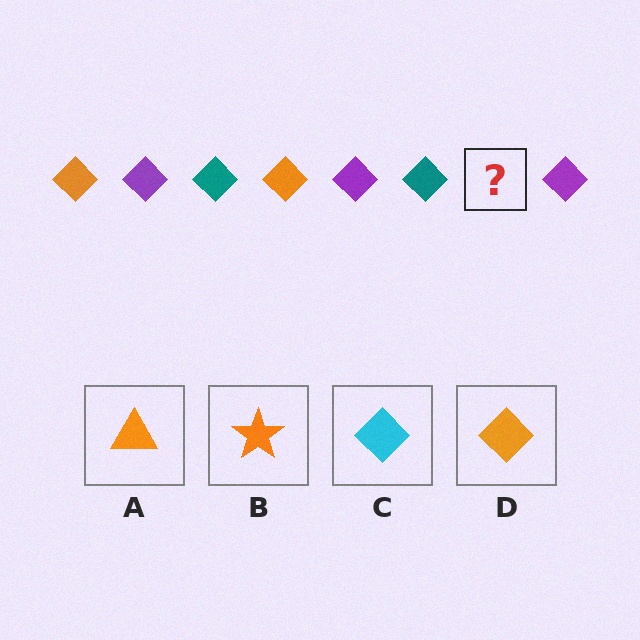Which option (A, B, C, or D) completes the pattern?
D.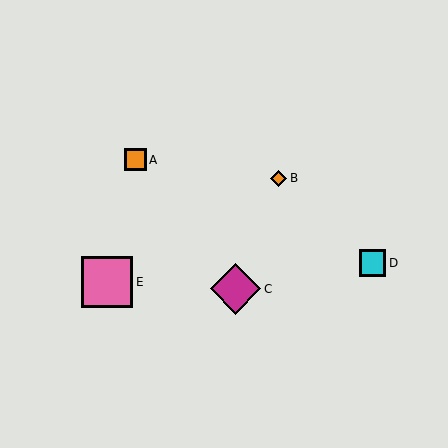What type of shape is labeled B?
Shape B is an orange diamond.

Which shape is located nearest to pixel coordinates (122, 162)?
The orange square (labeled A) at (135, 160) is nearest to that location.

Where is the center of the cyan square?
The center of the cyan square is at (372, 263).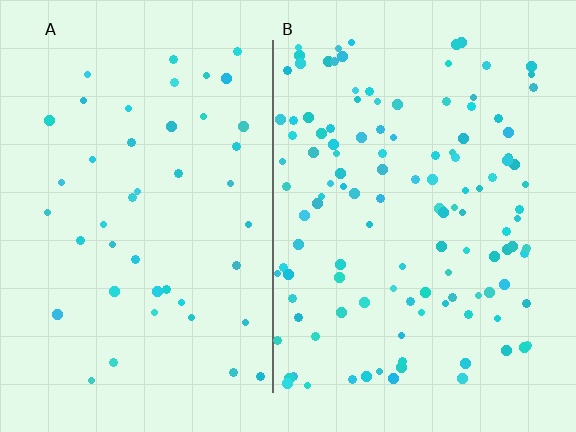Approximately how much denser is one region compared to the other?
Approximately 2.6× — region B over region A.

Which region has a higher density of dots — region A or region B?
B (the right).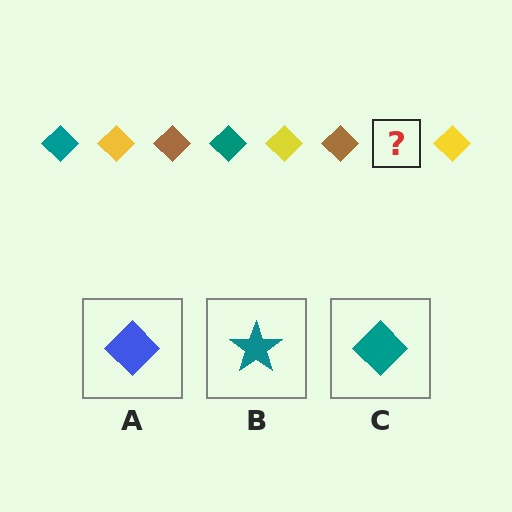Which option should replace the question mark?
Option C.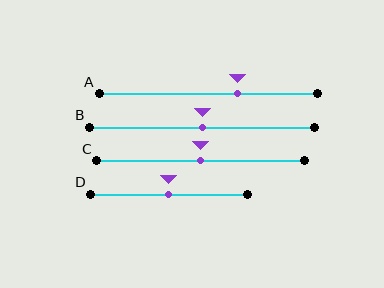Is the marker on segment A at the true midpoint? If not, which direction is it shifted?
No, the marker on segment A is shifted to the right by about 14% of the segment length.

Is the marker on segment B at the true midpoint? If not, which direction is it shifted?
Yes, the marker on segment B is at the true midpoint.